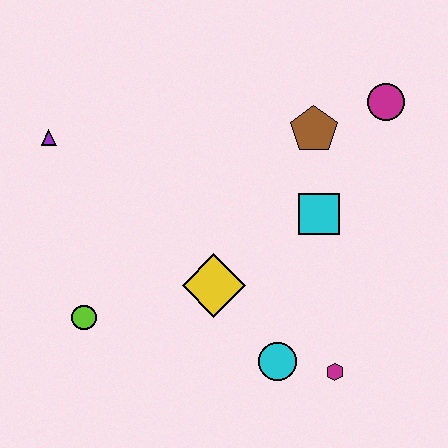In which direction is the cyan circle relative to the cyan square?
The cyan circle is below the cyan square.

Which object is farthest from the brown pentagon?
The lime circle is farthest from the brown pentagon.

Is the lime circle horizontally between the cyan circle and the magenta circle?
No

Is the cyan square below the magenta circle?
Yes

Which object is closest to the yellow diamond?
The cyan circle is closest to the yellow diamond.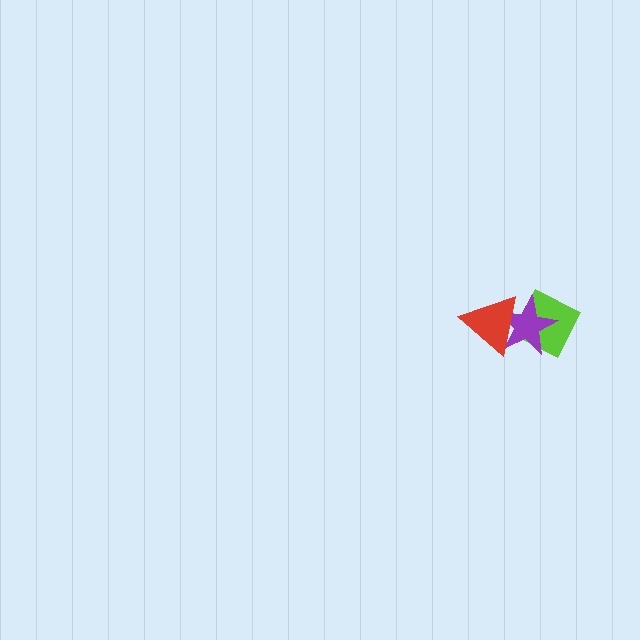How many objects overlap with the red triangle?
2 objects overlap with the red triangle.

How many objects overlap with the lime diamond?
2 objects overlap with the lime diamond.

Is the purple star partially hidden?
Yes, it is partially covered by another shape.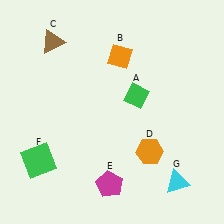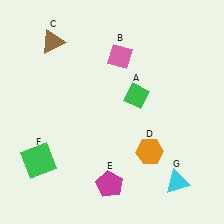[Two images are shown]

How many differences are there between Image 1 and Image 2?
There is 1 difference between the two images.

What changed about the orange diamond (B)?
In Image 1, B is orange. In Image 2, it changed to pink.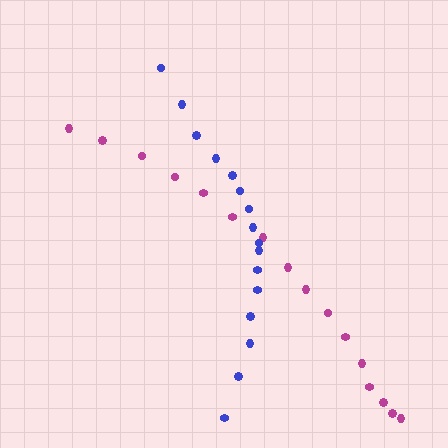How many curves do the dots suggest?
There are 2 distinct paths.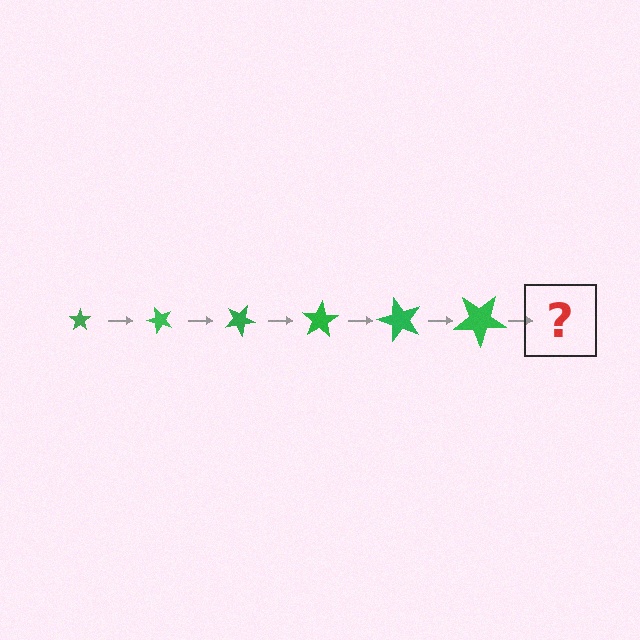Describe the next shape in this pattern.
It should be a star, larger than the previous one and rotated 300 degrees from the start.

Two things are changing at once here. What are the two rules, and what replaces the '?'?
The two rules are that the star grows larger each step and it rotates 50 degrees each step. The '?' should be a star, larger than the previous one and rotated 300 degrees from the start.